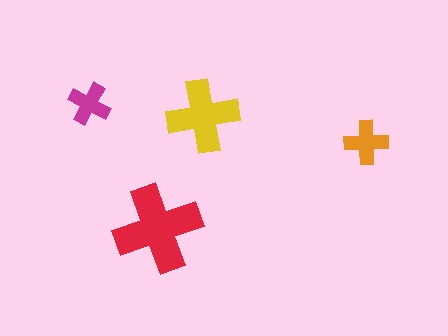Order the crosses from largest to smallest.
the red one, the yellow one, the orange one, the magenta one.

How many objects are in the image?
There are 4 objects in the image.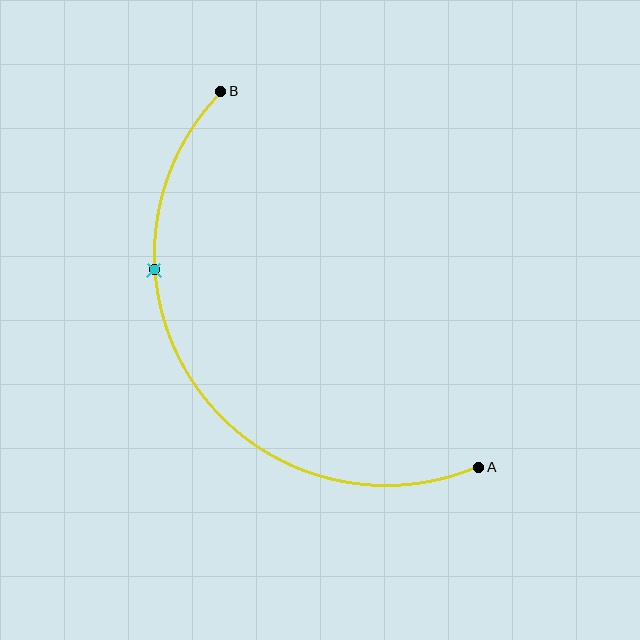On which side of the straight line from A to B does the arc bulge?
The arc bulges below and to the left of the straight line connecting A and B.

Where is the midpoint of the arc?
The arc midpoint is the point on the curve farthest from the straight line joining A and B. It sits below and to the left of that line.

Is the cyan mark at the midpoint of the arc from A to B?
No. The cyan mark lies on the arc but is closer to endpoint B. The arc midpoint would be at the point on the curve equidistant along the arc from both A and B.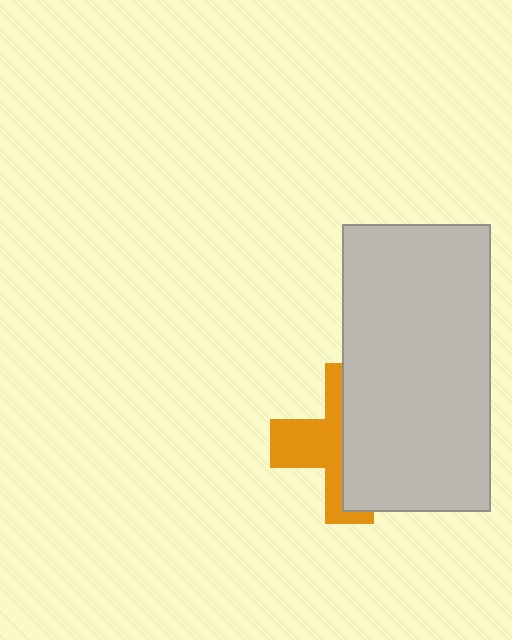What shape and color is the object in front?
The object in front is a light gray rectangle.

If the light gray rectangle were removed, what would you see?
You would see the complete orange cross.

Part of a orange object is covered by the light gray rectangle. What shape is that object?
It is a cross.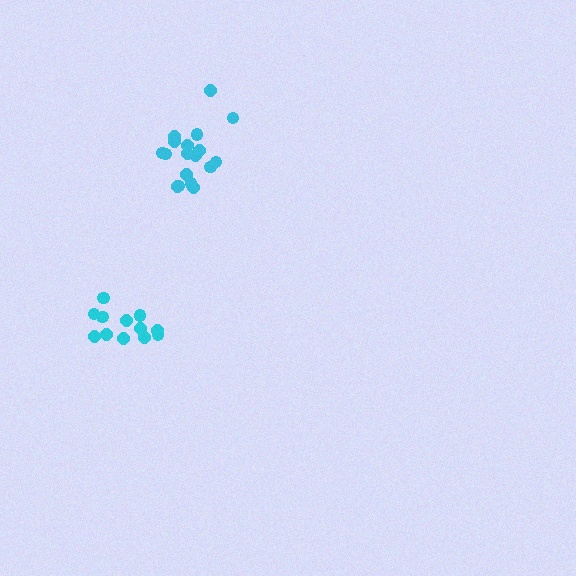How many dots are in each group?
Group 1: 12 dots, Group 2: 18 dots (30 total).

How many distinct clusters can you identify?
There are 2 distinct clusters.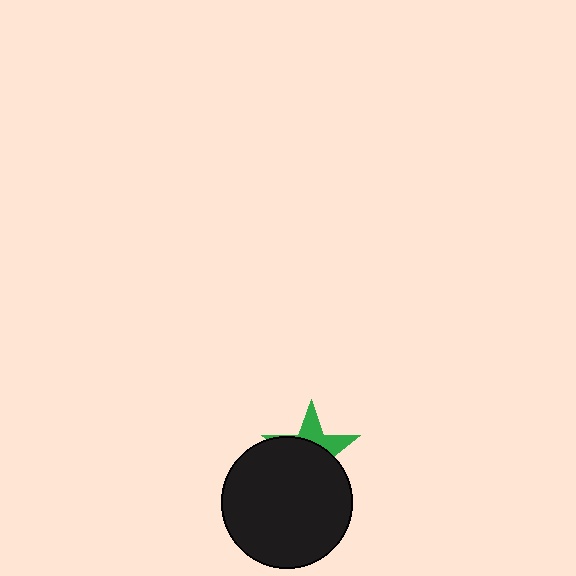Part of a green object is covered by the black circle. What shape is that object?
It is a star.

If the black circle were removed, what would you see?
You would see the complete green star.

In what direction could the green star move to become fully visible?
The green star could move up. That would shift it out from behind the black circle entirely.